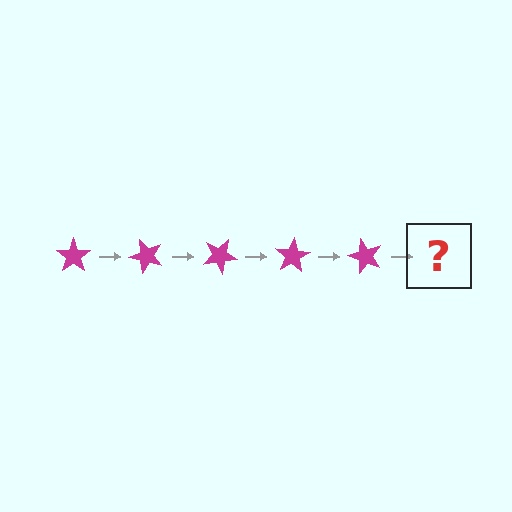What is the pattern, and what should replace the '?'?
The pattern is that the star rotates 50 degrees each step. The '?' should be a magenta star rotated 250 degrees.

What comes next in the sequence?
The next element should be a magenta star rotated 250 degrees.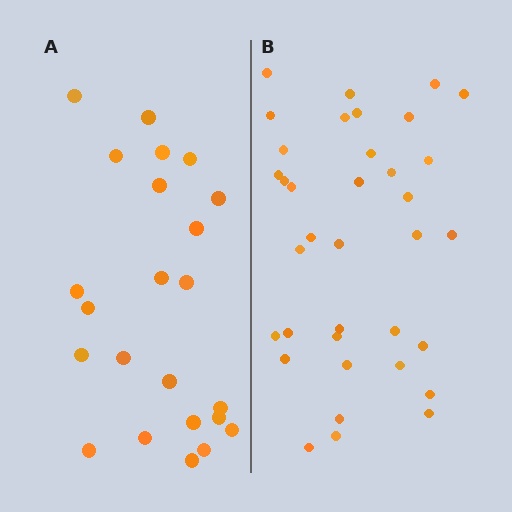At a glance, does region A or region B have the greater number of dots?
Region B (the right region) has more dots.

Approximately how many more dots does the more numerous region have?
Region B has approximately 15 more dots than region A.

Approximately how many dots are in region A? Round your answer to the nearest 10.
About 20 dots. (The exact count is 23, which rounds to 20.)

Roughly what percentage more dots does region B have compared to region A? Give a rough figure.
About 55% more.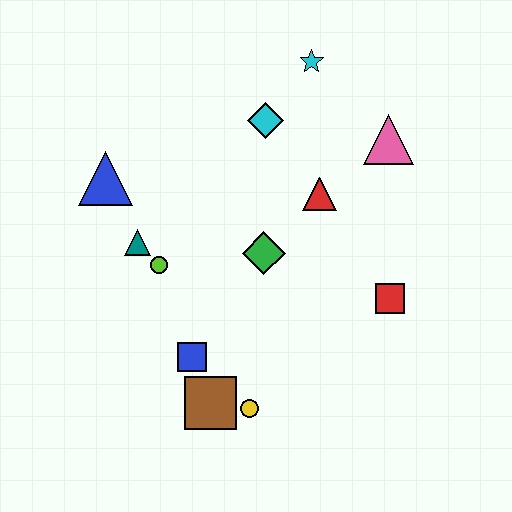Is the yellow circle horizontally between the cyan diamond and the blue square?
Yes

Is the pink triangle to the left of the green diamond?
No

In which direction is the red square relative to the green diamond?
The red square is to the right of the green diamond.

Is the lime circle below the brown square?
No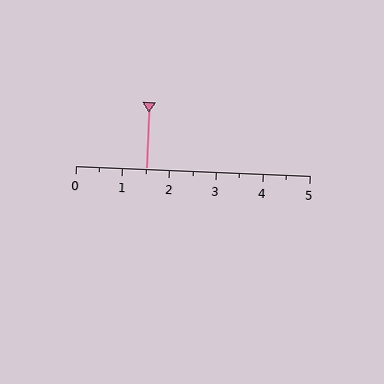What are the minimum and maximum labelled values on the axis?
The axis runs from 0 to 5.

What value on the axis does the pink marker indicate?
The marker indicates approximately 1.5.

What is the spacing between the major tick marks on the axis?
The major ticks are spaced 1 apart.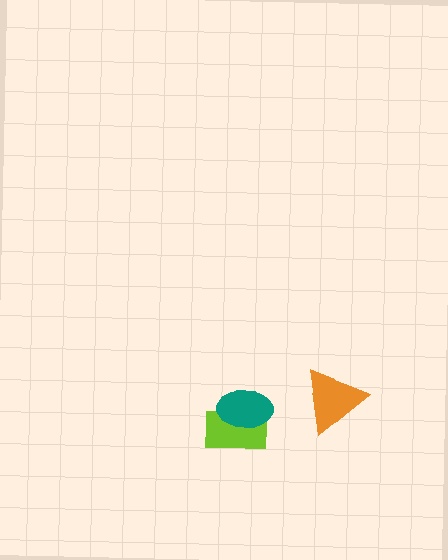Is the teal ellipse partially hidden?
No, no other shape covers it.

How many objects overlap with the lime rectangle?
1 object overlaps with the lime rectangle.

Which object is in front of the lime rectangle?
The teal ellipse is in front of the lime rectangle.